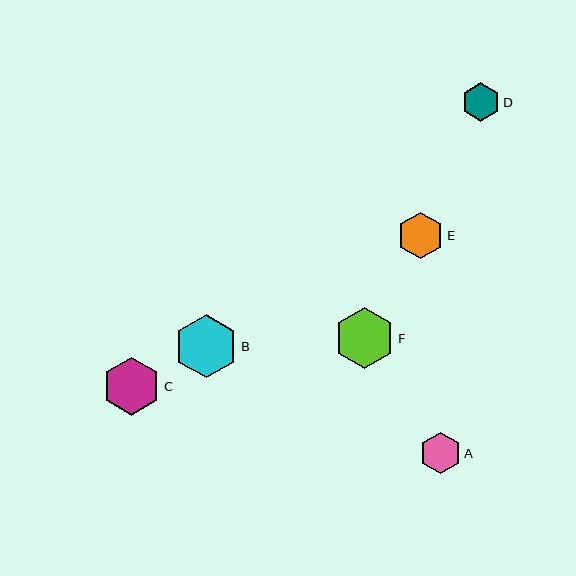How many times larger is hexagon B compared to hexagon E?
Hexagon B is approximately 1.4 times the size of hexagon E.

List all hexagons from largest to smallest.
From largest to smallest: B, F, C, E, A, D.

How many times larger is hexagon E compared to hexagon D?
Hexagon E is approximately 1.2 times the size of hexagon D.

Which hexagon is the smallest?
Hexagon D is the smallest with a size of approximately 38 pixels.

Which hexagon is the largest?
Hexagon B is the largest with a size of approximately 63 pixels.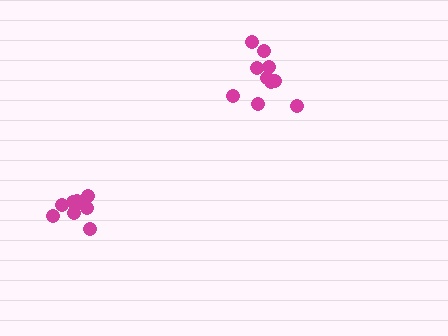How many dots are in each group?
Group 1: 10 dots, Group 2: 9 dots (19 total).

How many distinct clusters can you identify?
There are 2 distinct clusters.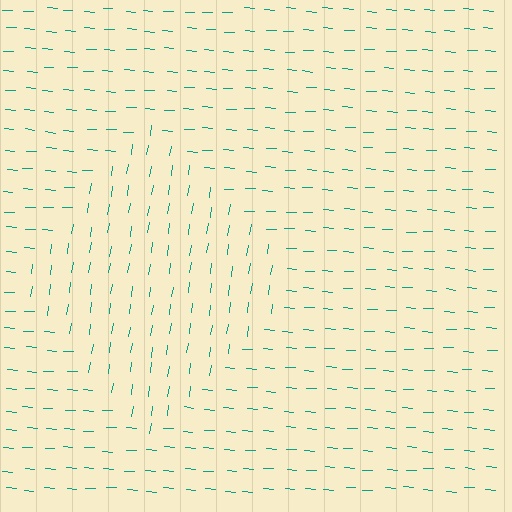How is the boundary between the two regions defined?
The boundary is defined purely by a change in line orientation (approximately 85 degrees difference). All lines are the same color and thickness.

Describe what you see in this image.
The image is filled with small teal line segments. A diamond region in the image has lines oriented differently from the surrounding lines, creating a visible texture boundary.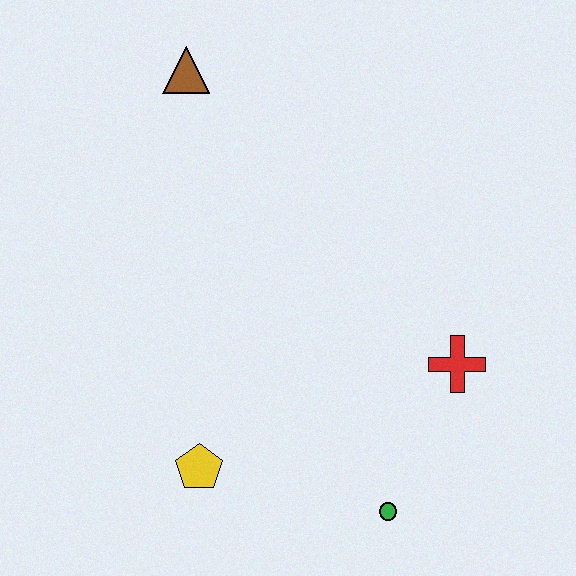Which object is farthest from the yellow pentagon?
The brown triangle is farthest from the yellow pentagon.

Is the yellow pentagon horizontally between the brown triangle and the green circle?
Yes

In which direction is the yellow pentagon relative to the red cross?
The yellow pentagon is to the left of the red cross.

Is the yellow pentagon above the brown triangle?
No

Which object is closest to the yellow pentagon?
The green circle is closest to the yellow pentagon.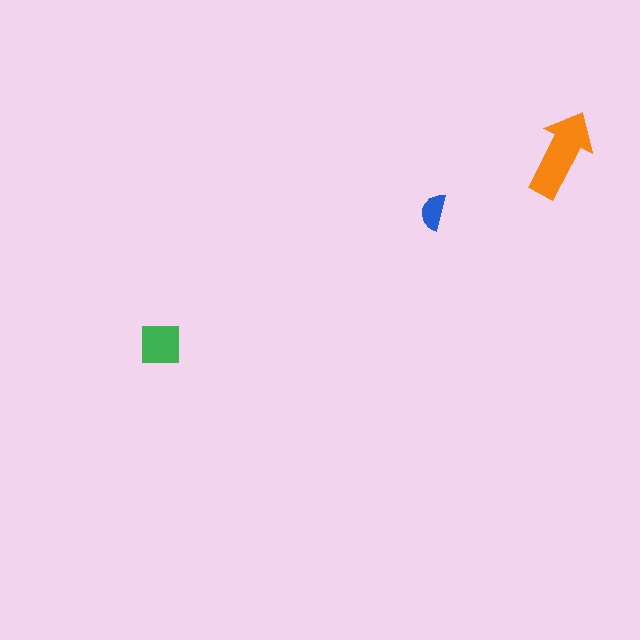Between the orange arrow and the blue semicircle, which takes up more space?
The orange arrow.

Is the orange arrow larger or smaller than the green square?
Larger.